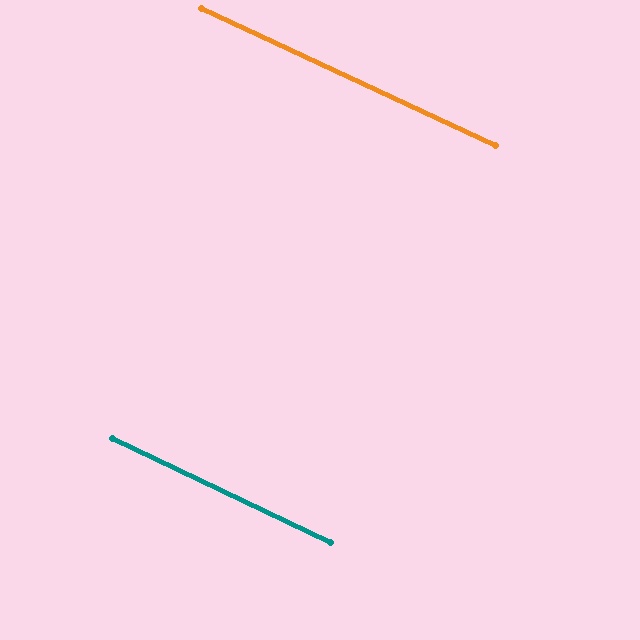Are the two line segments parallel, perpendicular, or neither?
Parallel — their directions differ by only 0.5°.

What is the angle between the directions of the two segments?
Approximately 0 degrees.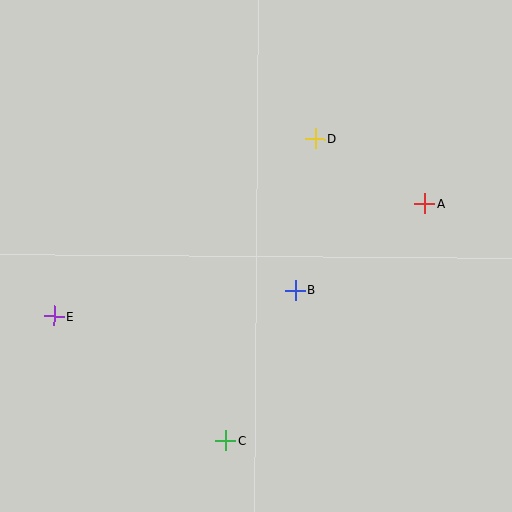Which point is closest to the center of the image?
Point B at (295, 291) is closest to the center.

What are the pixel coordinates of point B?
Point B is at (295, 291).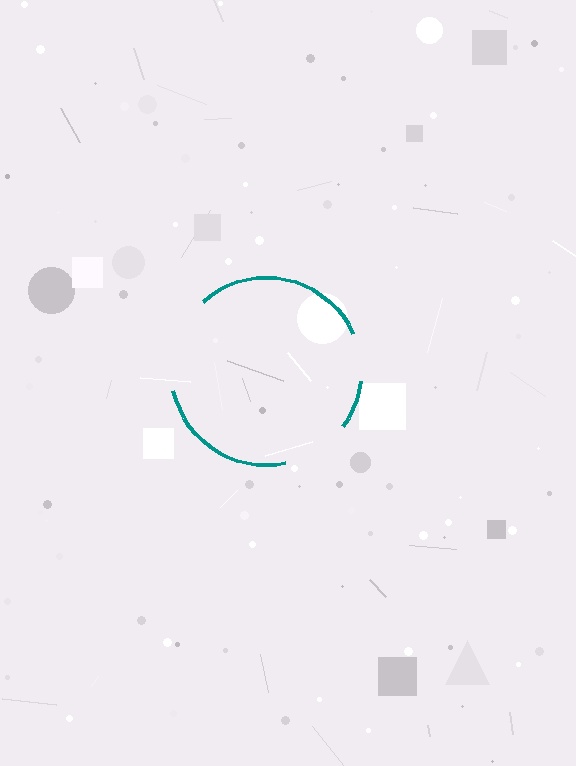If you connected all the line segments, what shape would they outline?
They would outline a circle.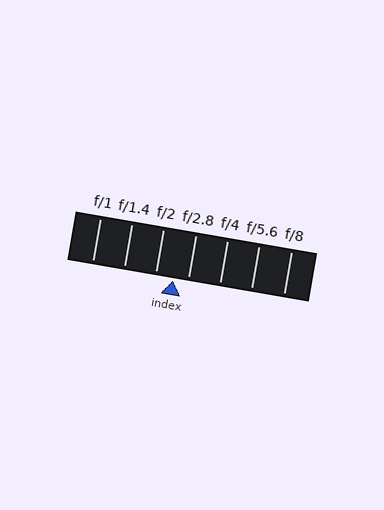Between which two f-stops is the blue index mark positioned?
The index mark is between f/2 and f/2.8.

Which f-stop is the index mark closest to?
The index mark is closest to f/2.8.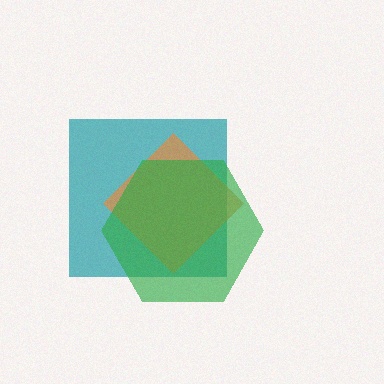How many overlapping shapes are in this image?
There are 3 overlapping shapes in the image.